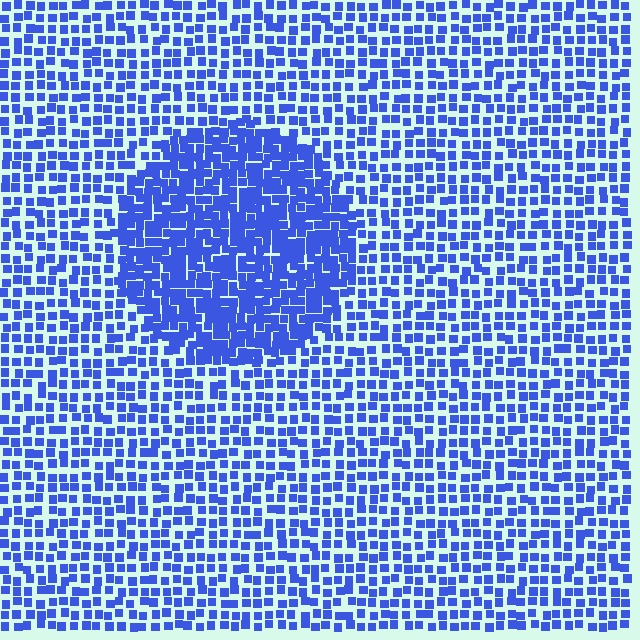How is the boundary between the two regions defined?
The boundary is defined by a change in element density (approximately 1.8x ratio). All elements are the same color, size, and shape.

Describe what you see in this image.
The image contains small blue elements arranged at two different densities. A circle-shaped region is visible where the elements are more densely packed than the surrounding area.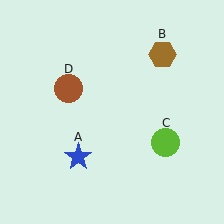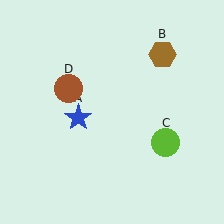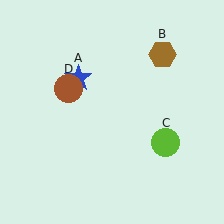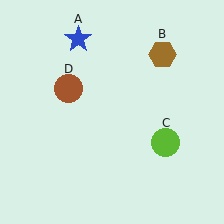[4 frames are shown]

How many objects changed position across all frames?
1 object changed position: blue star (object A).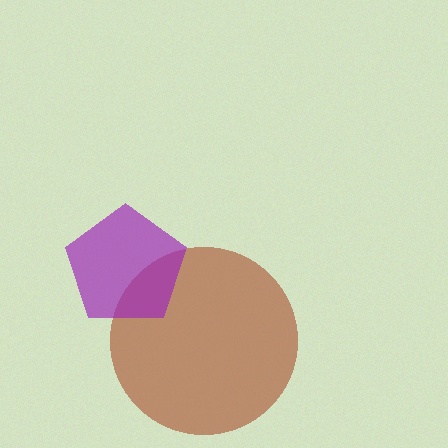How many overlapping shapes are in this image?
There are 2 overlapping shapes in the image.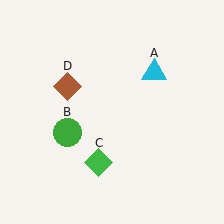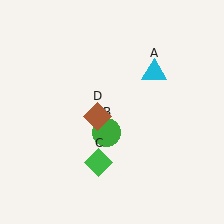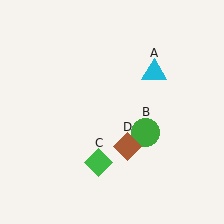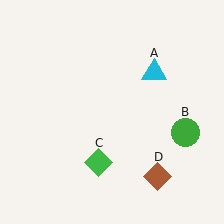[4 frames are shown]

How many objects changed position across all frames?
2 objects changed position: green circle (object B), brown diamond (object D).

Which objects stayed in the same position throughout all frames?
Cyan triangle (object A) and green diamond (object C) remained stationary.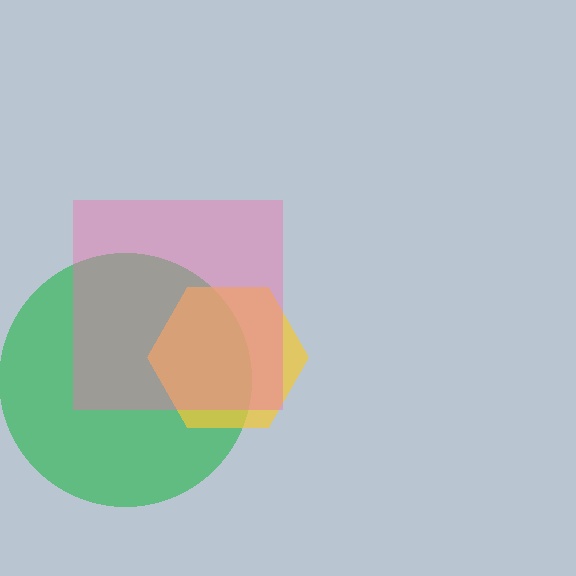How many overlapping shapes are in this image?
There are 3 overlapping shapes in the image.